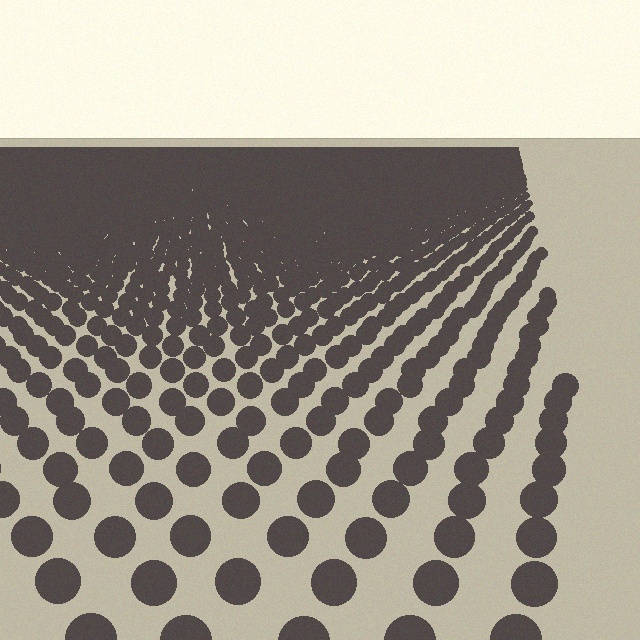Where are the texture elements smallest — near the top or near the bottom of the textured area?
Near the top.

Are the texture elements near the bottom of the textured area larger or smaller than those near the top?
Larger. Near the bottom, elements are closer to the viewer and appear at a bigger on-screen size.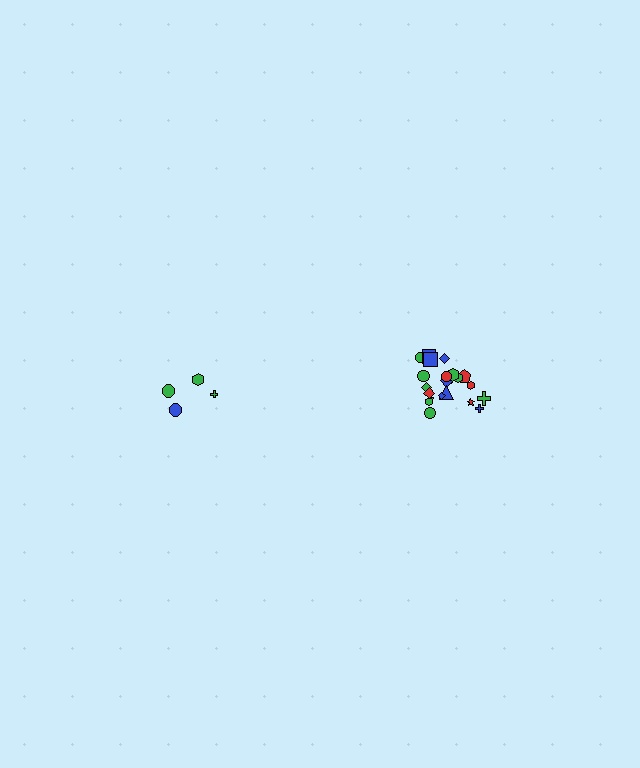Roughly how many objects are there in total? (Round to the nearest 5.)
Roughly 25 objects in total.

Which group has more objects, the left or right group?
The right group.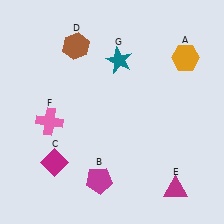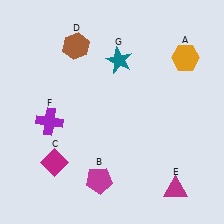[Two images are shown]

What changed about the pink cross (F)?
In Image 1, F is pink. In Image 2, it changed to purple.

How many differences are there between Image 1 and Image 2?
There is 1 difference between the two images.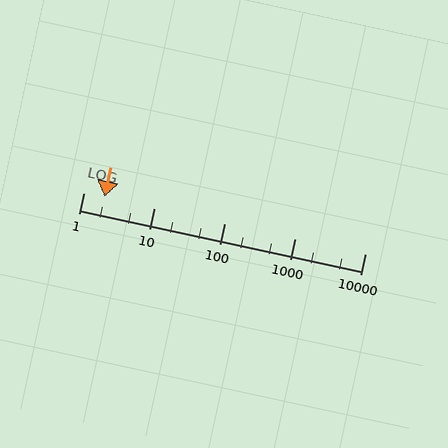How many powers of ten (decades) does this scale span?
The scale spans 4 decades, from 1 to 10000.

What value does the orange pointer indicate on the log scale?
The pointer indicates approximately 2.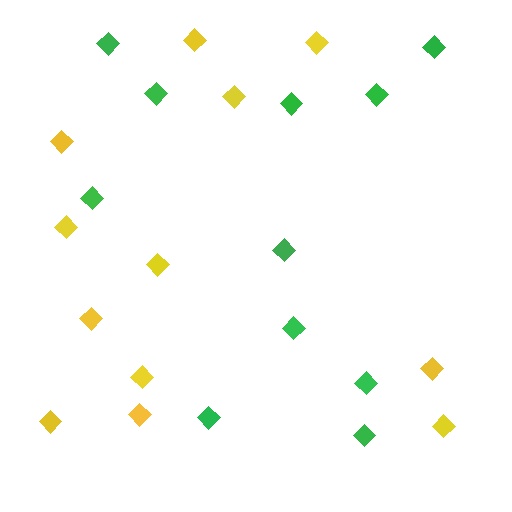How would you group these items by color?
There are 2 groups: one group of green diamonds (11) and one group of yellow diamonds (12).